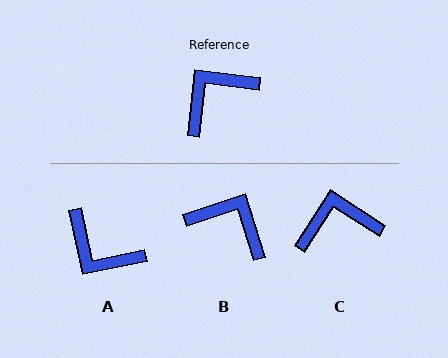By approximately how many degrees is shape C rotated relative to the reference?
Approximately 26 degrees clockwise.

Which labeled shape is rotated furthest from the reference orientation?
A, about 108 degrees away.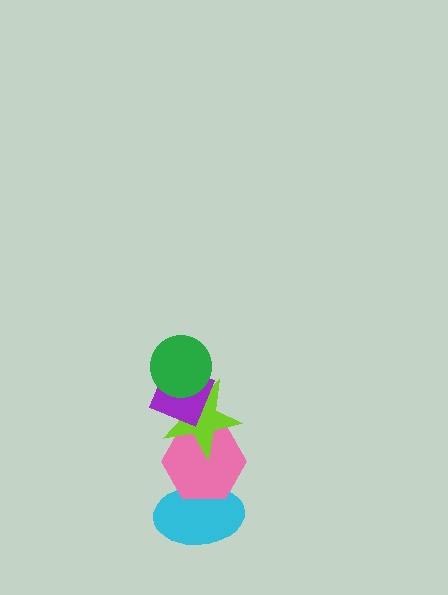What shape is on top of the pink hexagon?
The lime star is on top of the pink hexagon.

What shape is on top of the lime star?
The purple diamond is on top of the lime star.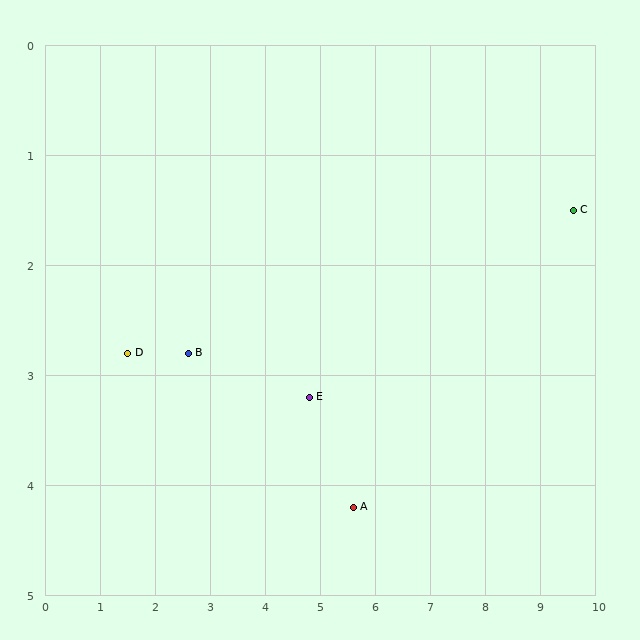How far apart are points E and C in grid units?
Points E and C are about 5.1 grid units apart.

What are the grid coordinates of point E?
Point E is at approximately (4.8, 3.2).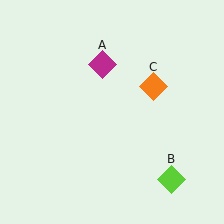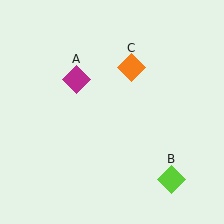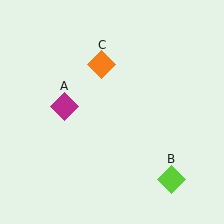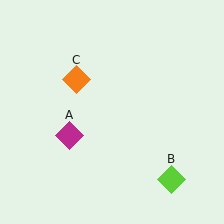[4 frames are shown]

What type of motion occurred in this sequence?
The magenta diamond (object A), orange diamond (object C) rotated counterclockwise around the center of the scene.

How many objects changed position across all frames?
2 objects changed position: magenta diamond (object A), orange diamond (object C).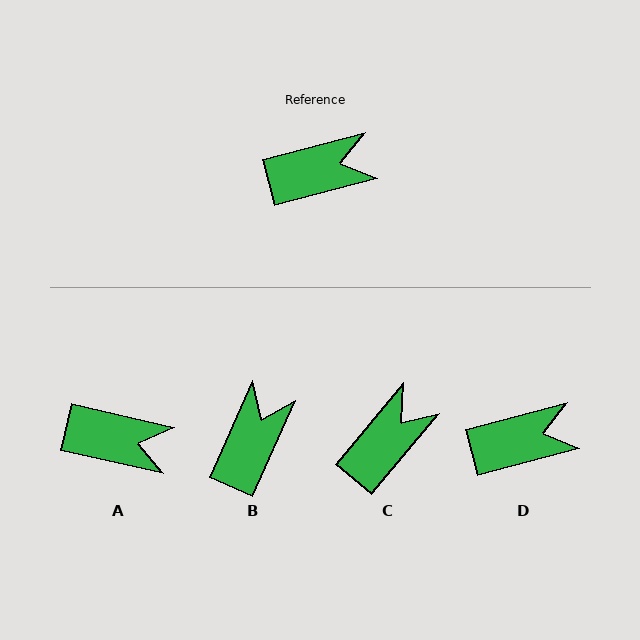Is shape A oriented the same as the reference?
No, it is off by about 27 degrees.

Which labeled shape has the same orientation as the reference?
D.